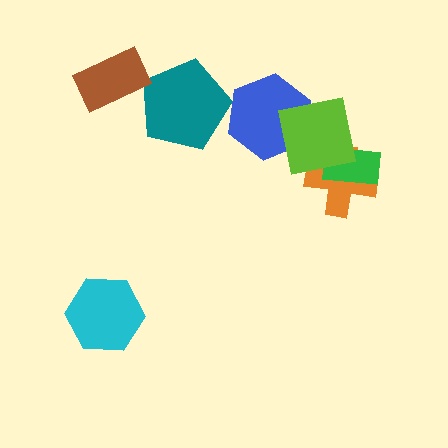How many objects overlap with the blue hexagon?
1 object overlaps with the blue hexagon.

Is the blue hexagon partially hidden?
Yes, it is partially covered by another shape.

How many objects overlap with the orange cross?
2 objects overlap with the orange cross.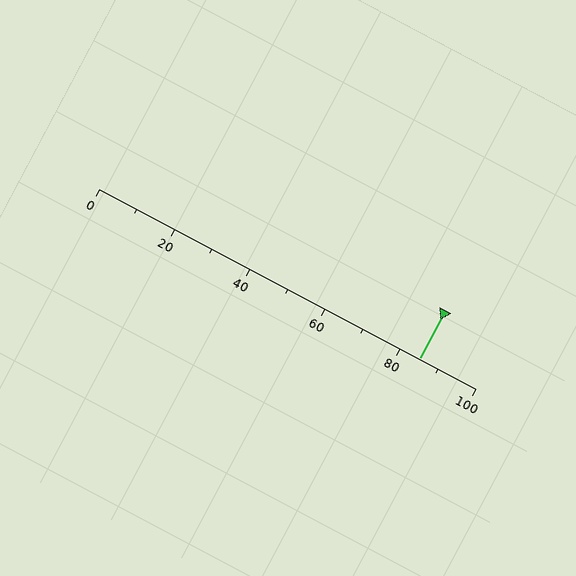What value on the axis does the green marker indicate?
The marker indicates approximately 85.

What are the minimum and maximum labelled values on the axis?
The axis runs from 0 to 100.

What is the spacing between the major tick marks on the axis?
The major ticks are spaced 20 apart.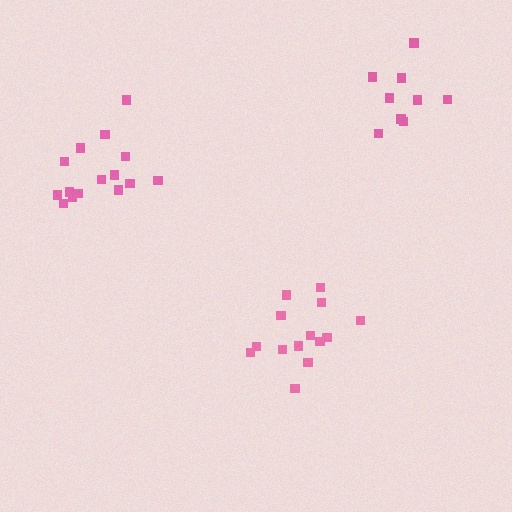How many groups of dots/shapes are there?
There are 3 groups.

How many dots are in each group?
Group 1: 15 dots, Group 2: 14 dots, Group 3: 9 dots (38 total).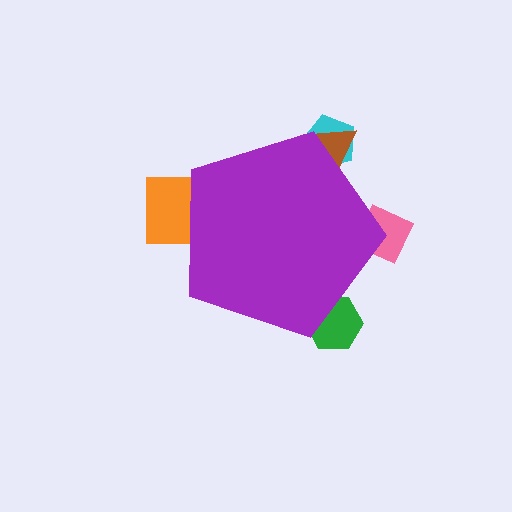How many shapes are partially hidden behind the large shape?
5 shapes are partially hidden.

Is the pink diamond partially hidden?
Yes, the pink diamond is partially hidden behind the purple pentagon.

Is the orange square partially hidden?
Yes, the orange square is partially hidden behind the purple pentagon.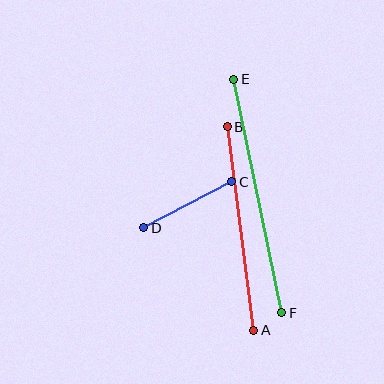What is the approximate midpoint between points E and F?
The midpoint is at approximately (258, 196) pixels.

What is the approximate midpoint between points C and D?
The midpoint is at approximately (188, 205) pixels.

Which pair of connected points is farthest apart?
Points E and F are farthest apart.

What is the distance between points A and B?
The distance is approximately 205 pixels.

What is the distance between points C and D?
The distance is approximately 100 pixels.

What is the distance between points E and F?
The distance is approximately 238 pixels.